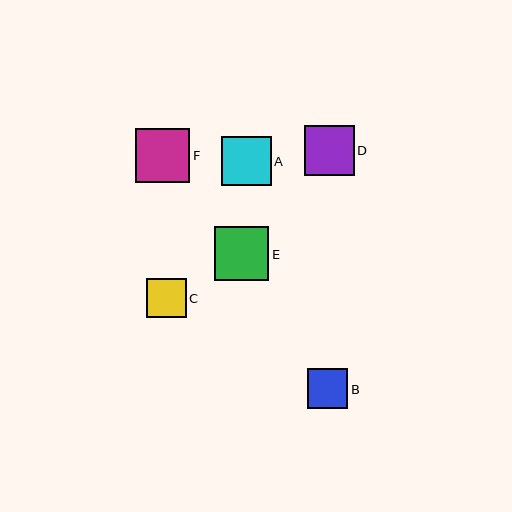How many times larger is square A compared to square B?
Square A is approximately 1.2 times the size of square B.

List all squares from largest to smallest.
From largest to smallest: F, E, D, A, B, C.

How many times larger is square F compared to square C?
Square F is approximately 1.4 times the size of square C.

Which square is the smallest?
Square C is the smallest with a size of approximately 40 pixels.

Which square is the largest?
Square F is the largest with a size of approximately 54 pixels.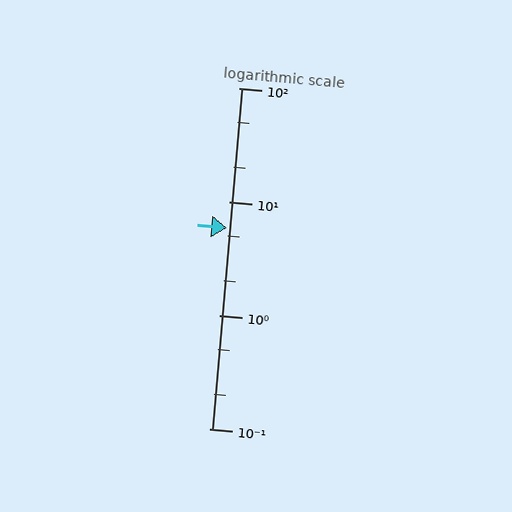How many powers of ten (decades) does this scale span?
The scale spans 3 decades, from 0.1 to 100.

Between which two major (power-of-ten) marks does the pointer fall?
The pointer is between 1 and 10.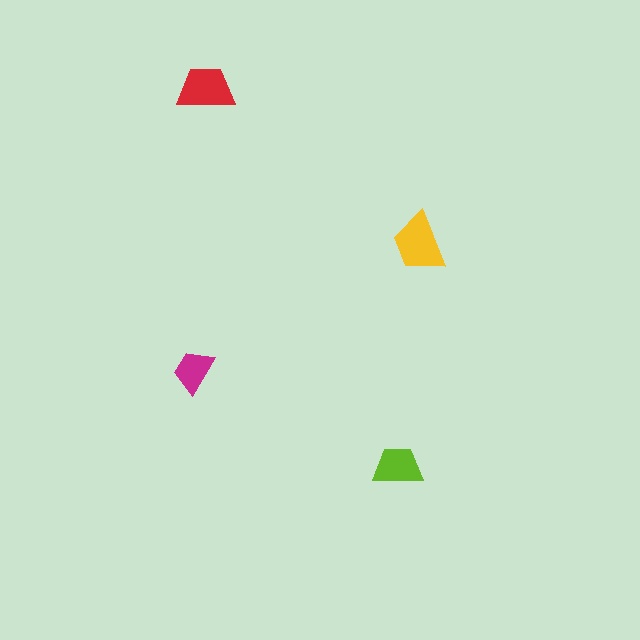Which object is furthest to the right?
The yellow trapezoid is rightmost.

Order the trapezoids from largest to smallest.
the yellow one, the red one, the lime one, the magenta one.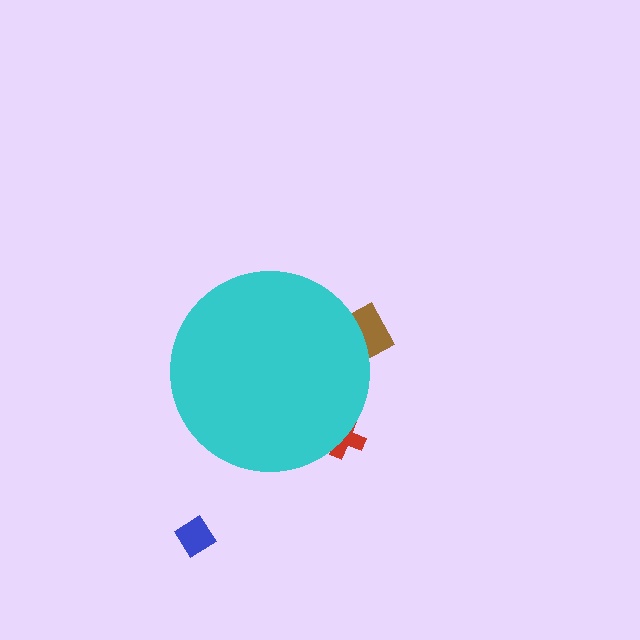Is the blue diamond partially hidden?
No, the blue diamond is fully visible.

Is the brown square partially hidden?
Yes, the brown square is partially hidden behind the cyan circle.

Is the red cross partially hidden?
Yes, the red cross is partially hidden behind the cyan circle.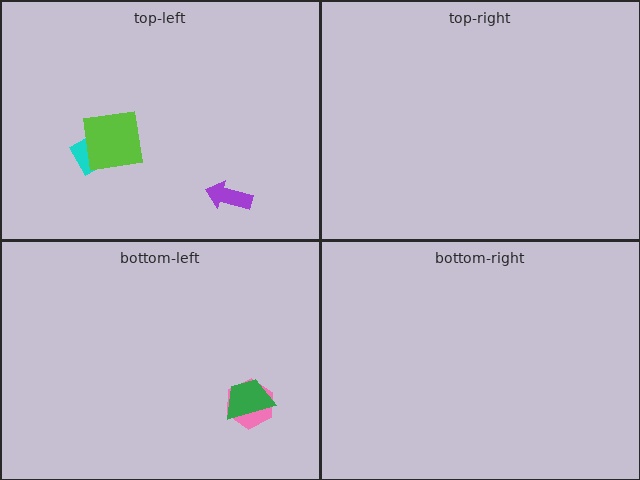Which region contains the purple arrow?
The top-left region.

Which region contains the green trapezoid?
The bottom-left region.